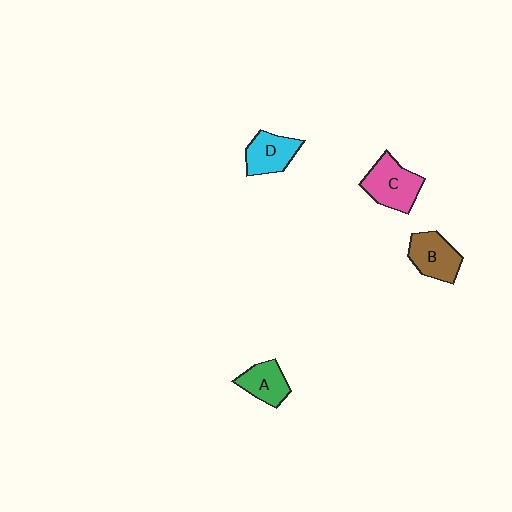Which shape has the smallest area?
Shape A (green).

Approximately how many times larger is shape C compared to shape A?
Approximately 1.4 times.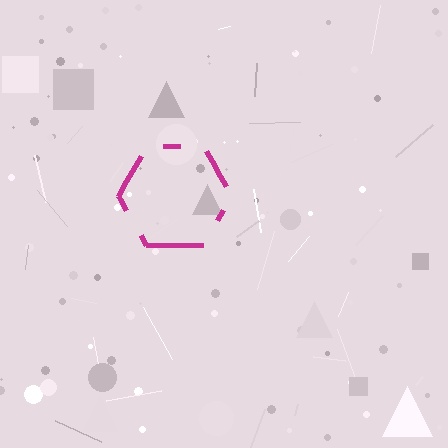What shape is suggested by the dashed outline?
The dashed outline suggests a hexagon.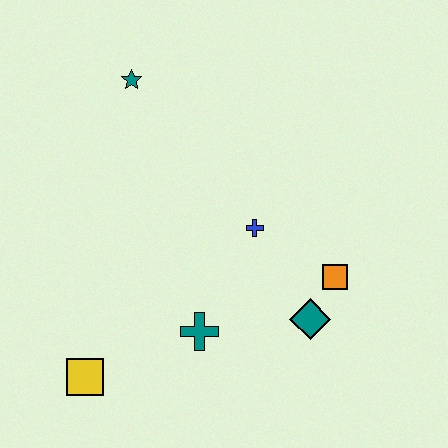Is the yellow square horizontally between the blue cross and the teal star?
No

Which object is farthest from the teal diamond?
The teal star is farthest from the teal diamond.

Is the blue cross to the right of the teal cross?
Yes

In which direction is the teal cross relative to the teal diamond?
The teal cross is to the left of the teal diamond.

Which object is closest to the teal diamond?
The orange square is closest to the teal diamond.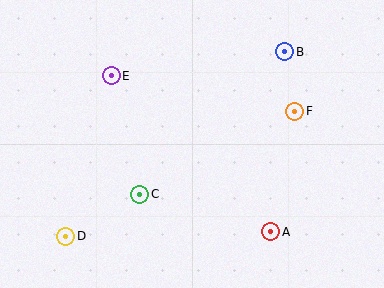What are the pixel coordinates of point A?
Point A is at (271, 232).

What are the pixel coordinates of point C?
Point C is at (140, 194).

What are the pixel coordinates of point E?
Point E is at (111, 76).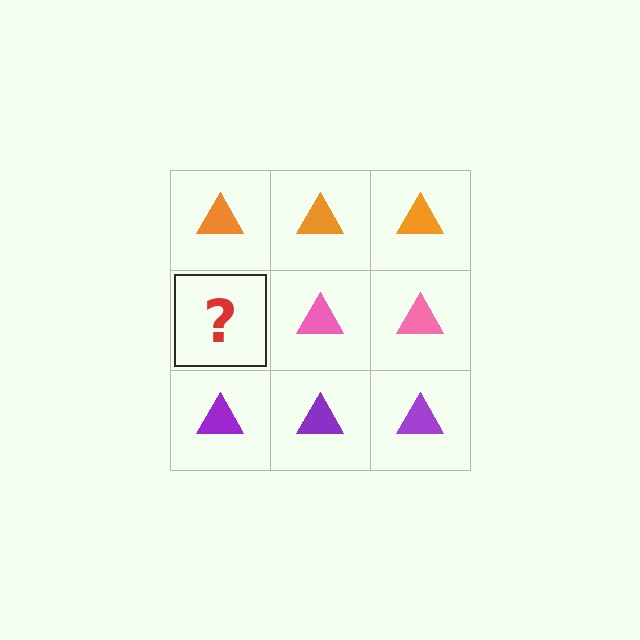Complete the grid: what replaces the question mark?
The question mark should be replaced with a pink triangle.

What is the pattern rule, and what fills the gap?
The rule is that each row has a consistent color. The gap should be filled with a pink triangle.